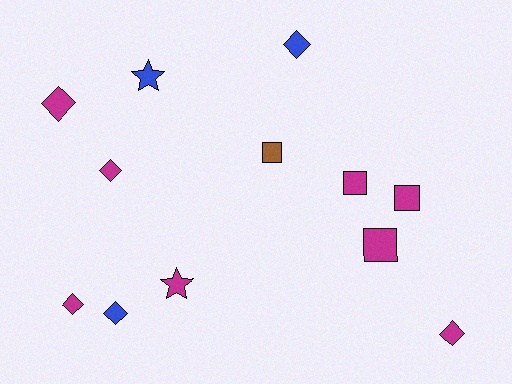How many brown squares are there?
There is 1 brown square.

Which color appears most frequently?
Magenta, with 8 objects.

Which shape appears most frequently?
Diamond, with 6 objects.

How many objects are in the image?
There are 12 objects.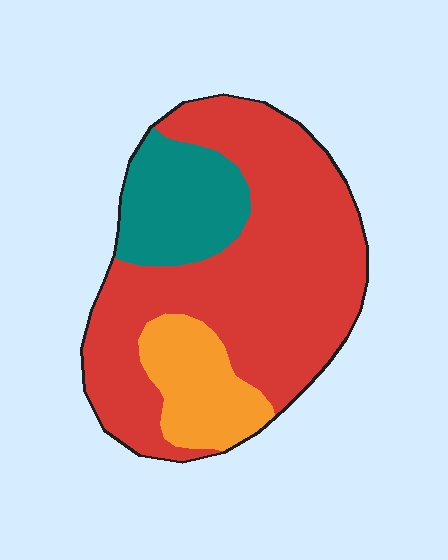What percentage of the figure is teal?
Teal takes up about one sixth (1/6) of the figure.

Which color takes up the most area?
Red, at roughly 65%.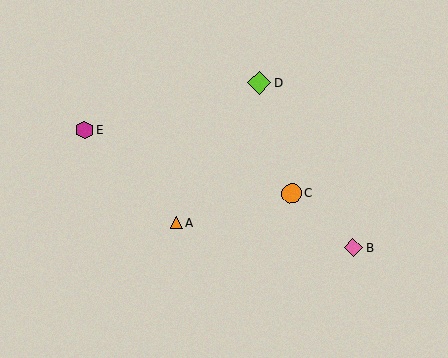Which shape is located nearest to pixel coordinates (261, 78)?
The lime diamond (labeled D) at (259, 83) is nearest to that location.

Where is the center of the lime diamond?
The center of the lime diamond is at (259, 83).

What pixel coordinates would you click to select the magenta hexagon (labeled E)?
Click at (84, 130) to select the magenta hexagon E.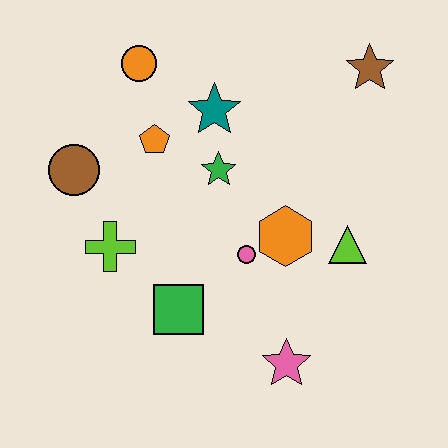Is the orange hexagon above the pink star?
Yes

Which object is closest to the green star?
The teal star is closest to the green star.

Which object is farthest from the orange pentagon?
The pink star is farthest from the orange pentagon.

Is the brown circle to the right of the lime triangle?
No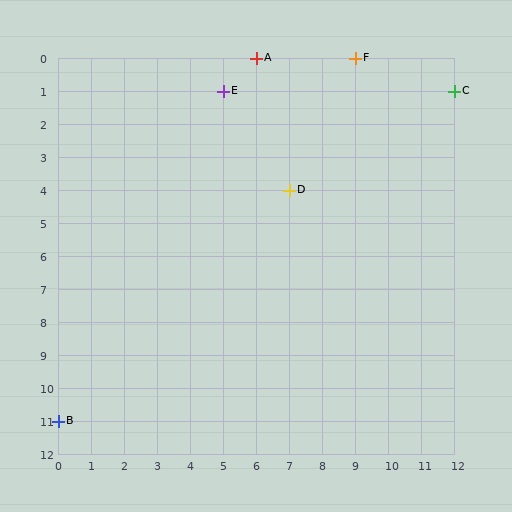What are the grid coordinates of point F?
Point F is at grid coordinates (9, 0).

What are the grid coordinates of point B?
Point B is at grid coordinates (0, 11).